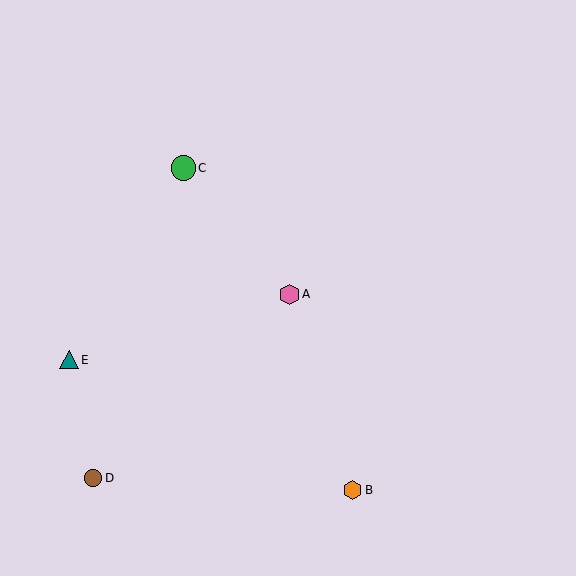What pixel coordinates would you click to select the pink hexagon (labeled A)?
Click at (289, 294) to select the pink hexagon A.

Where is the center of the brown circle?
The center of the brown circle is at (93, 478).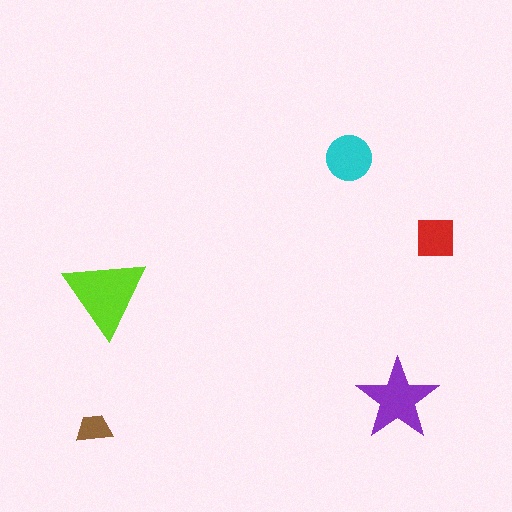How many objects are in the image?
There are 5 objects in the image.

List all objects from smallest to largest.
The brown trapezoid, the red square, the cyan circle, the purple star, the lime triangle.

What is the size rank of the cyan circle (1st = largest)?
3rd.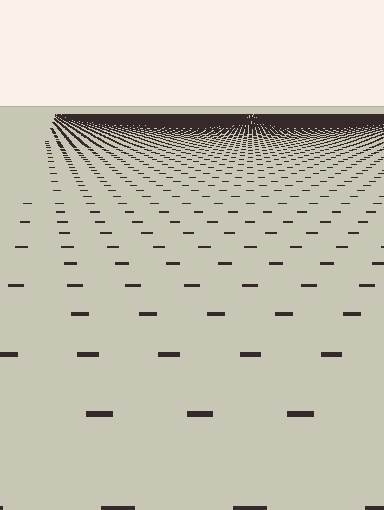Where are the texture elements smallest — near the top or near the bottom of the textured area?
Near the top.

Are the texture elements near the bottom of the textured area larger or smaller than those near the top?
Larger. Near the bottom, elements are closer to the viewer and appear at a bigger on-screen size.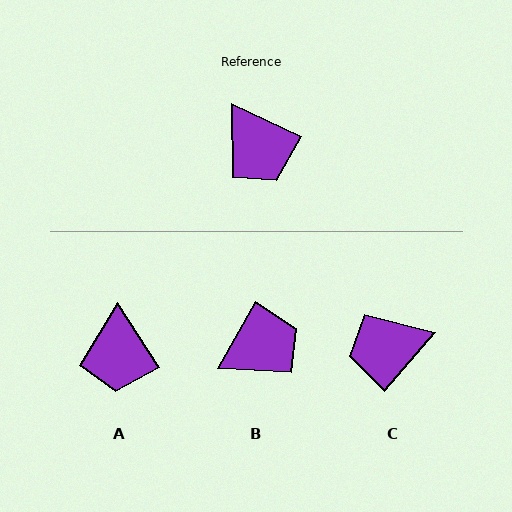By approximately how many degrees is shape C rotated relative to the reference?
Approximately 106 degrees clockwise.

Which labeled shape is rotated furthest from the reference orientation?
C, about 106 degrees away.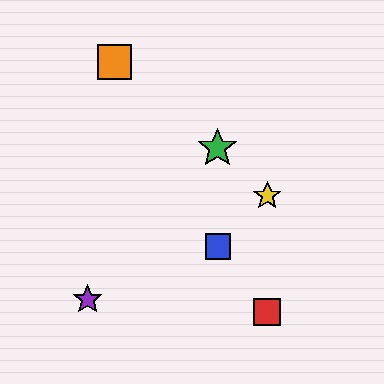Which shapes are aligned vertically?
The red square, the yellow star are aligned vertically.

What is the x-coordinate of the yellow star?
The yellow star is at x≈267.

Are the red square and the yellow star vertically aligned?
Yes, both are at x≈267.